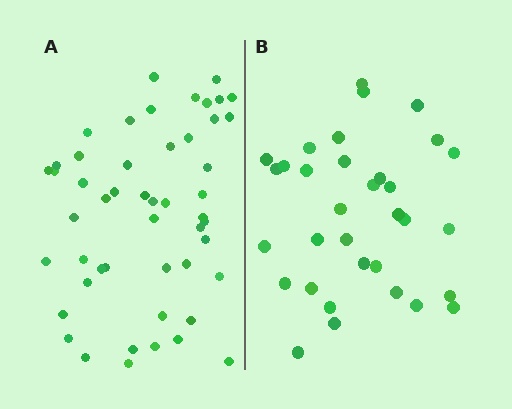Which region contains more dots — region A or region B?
Region A (the left region) has more dots.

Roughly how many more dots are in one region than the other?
Region A has approximately 15 more dots than region B.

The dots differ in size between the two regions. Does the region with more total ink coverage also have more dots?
No. Region B has more total ink coverage because its dots are larger, but region A actually contains more individual dots. Total area can be misleading — the number of items is what matters here.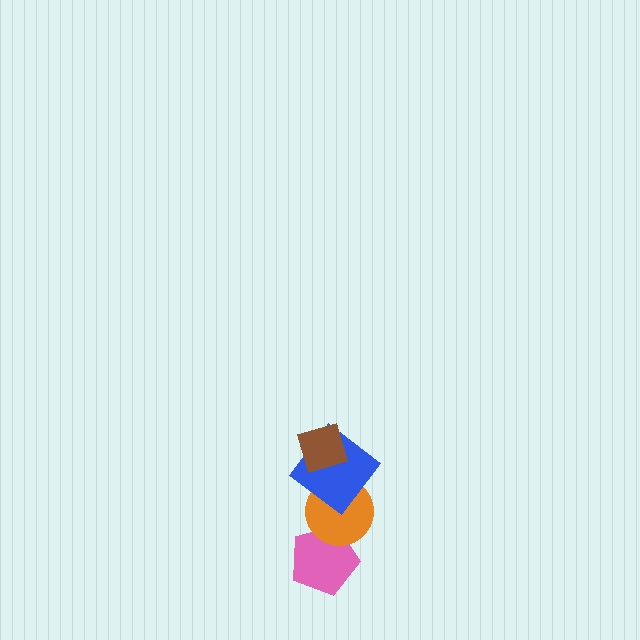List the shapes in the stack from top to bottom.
From top to bottom: the brown diamond, the blue diamond, the orange circle, the pink pentagon.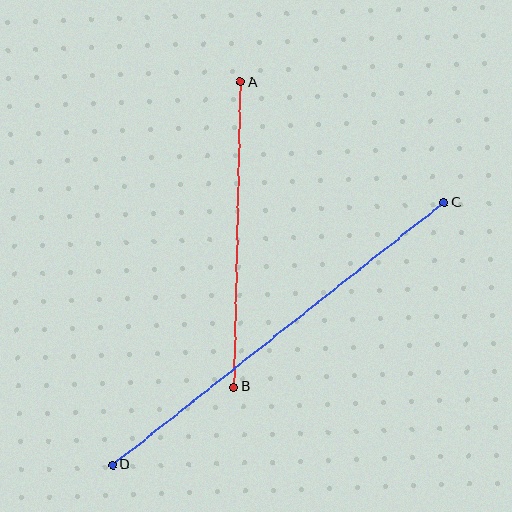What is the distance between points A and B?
The distance is approximately 305 pixels.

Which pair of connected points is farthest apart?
Points C and D are farthest apart.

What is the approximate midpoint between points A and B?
The midpoint is at approximately (237, 235) pixels.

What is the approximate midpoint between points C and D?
The midpoint is at approximately (278, 334) pixels.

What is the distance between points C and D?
The distance is approximately 423 pixels.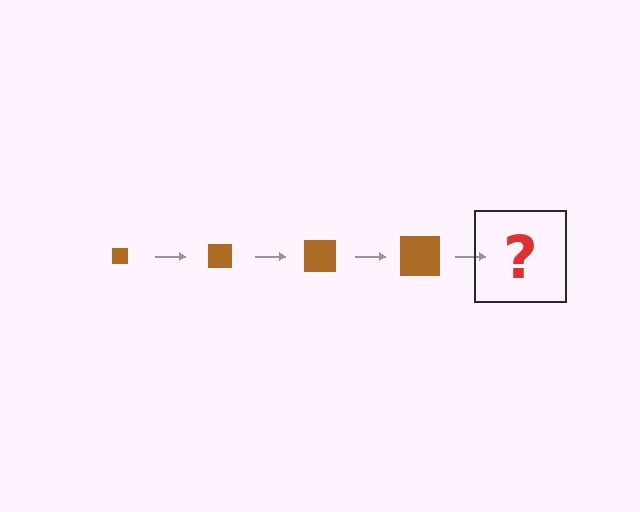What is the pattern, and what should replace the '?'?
The pattern is that the square gets progressively larger each step. The '?' should be a brown square, larger than the previous one.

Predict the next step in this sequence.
The next step is a brown square, larger than the previous one.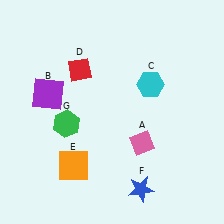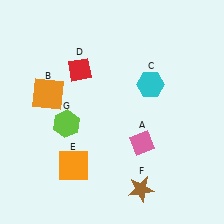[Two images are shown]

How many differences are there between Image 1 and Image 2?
There are 3 differences between the two images.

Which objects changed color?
B changed from purple to orange. F changed from blue to brown. G changed from green to lime.